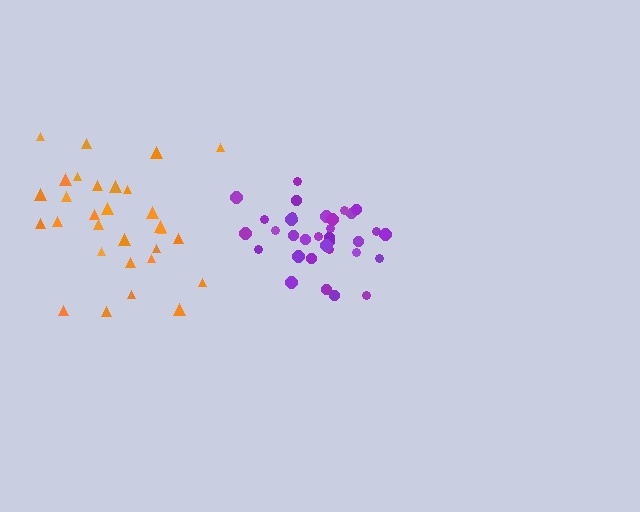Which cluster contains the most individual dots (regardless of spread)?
Purple (34).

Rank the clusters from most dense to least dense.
purple, orange.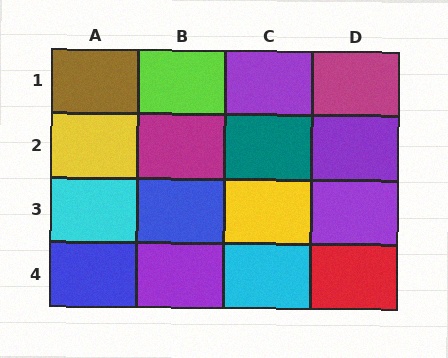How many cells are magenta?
2 cells are magenta.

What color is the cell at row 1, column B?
Lime.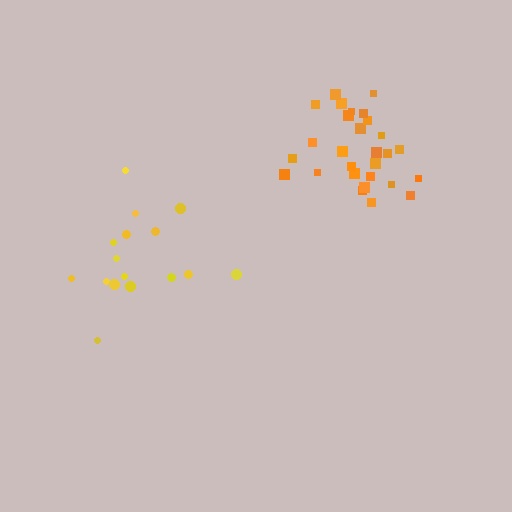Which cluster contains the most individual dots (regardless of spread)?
Orange (28).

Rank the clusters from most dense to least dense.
orange, yellow.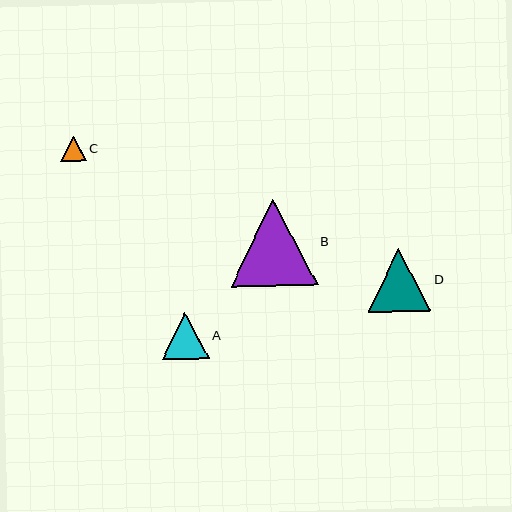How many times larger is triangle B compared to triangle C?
Triangle B is approximately 3.4 times the size of triangle C.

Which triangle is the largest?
Triangle B is the largest with a size of approximately 87 pixels.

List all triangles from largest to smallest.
From largest to smallest: B, D, A, C.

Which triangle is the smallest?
Triangle C is the smallest with a size of approximately 26 pixels.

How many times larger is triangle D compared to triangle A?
Triangle D is approximately 1.3 times the size of triangle A.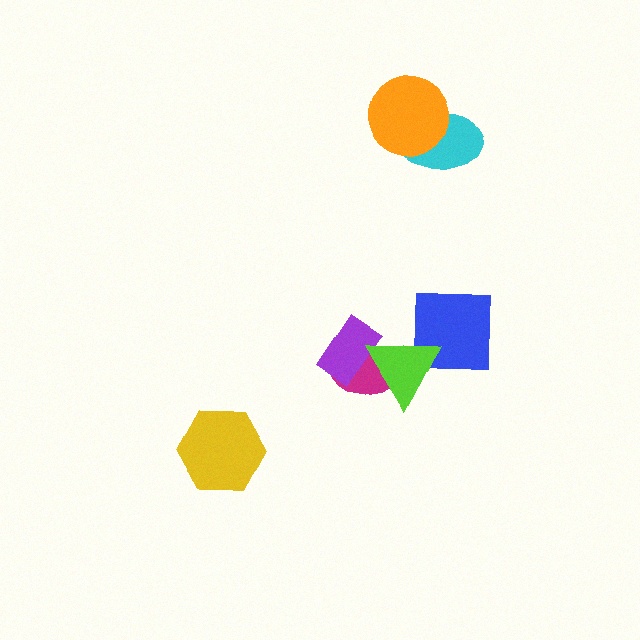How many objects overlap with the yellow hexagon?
0 objects overlap with the yellow hexagon.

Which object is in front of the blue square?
The lime triangle is in front of the blue square.